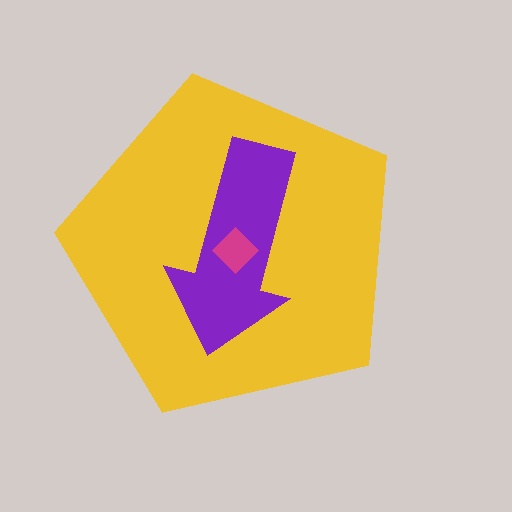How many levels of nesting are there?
3.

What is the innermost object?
The magenta diamond.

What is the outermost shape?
The yellow pentagon.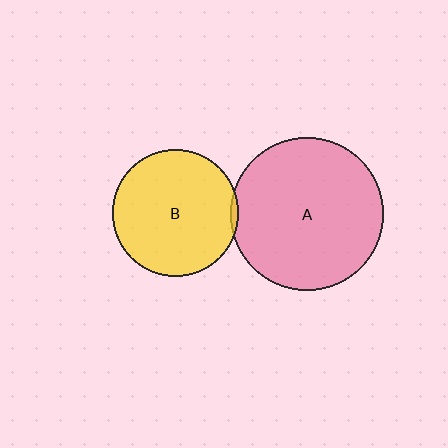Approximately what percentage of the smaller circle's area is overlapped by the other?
Approximately 5%.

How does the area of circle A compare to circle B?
Approximately 1.5 times.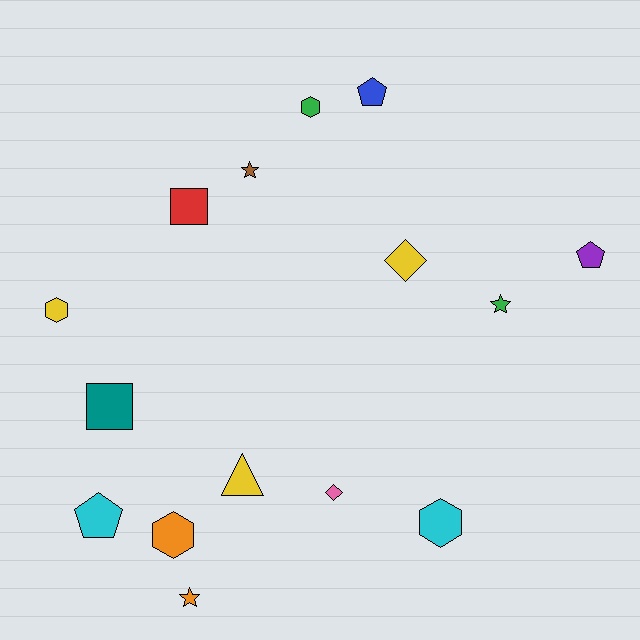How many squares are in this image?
There are 2 squares.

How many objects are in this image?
There are 15 objects.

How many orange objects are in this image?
There are 2 orange objects.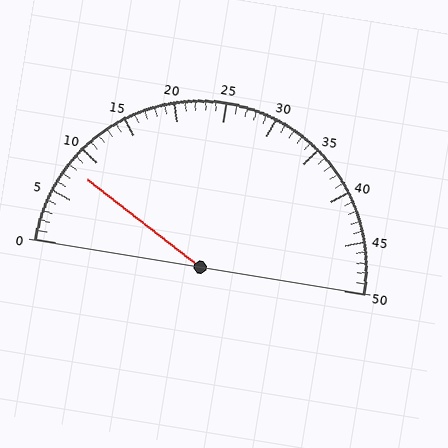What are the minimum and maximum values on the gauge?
The gauge ranges from 0 to 50.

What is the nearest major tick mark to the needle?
The nearest major tick mark is 10.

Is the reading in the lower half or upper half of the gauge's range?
The reading is in the lower half of the range (0 to 50).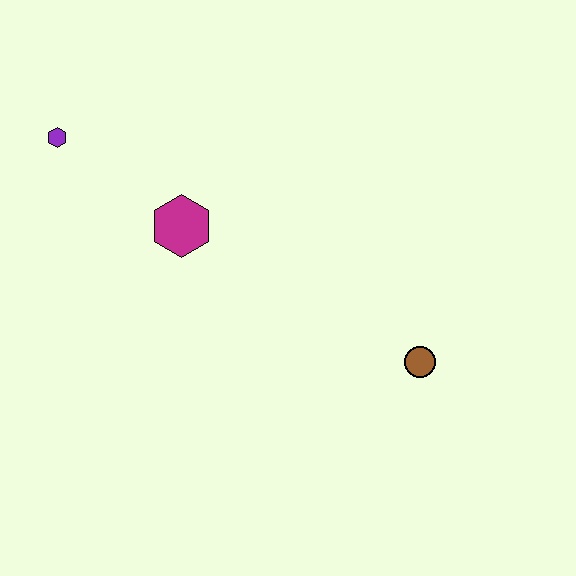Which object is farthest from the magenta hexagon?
The brown circle is farthest from the magenta hexagon.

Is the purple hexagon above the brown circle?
Yes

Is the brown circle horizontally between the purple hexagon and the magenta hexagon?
No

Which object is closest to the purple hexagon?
The magenta hexagon is closest to the purple hexagon.